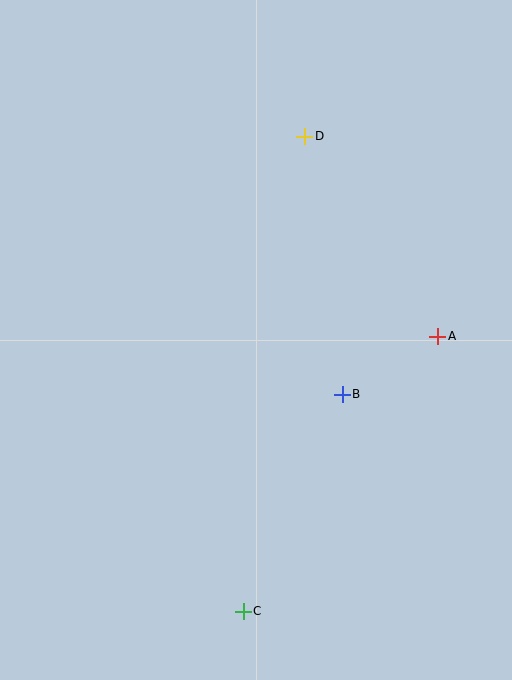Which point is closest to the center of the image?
Point B at (342, 394) is closest to the center.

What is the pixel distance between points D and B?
The distance between D and B is 261 pixels.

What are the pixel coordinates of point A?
Point A is at (438, 336).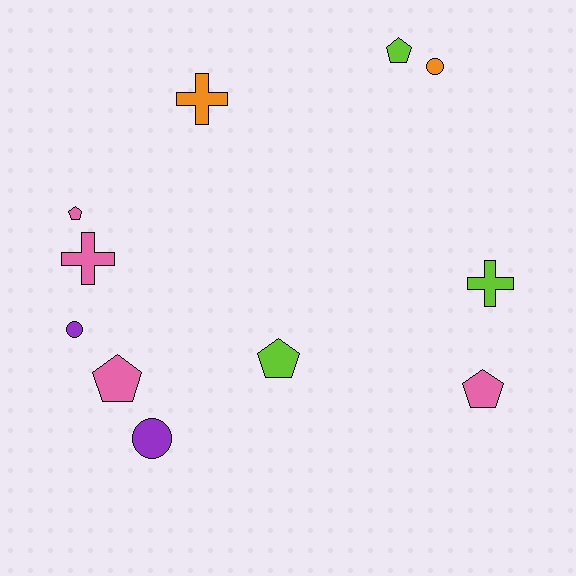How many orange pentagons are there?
There are no orange pentagons.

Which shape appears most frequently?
Pentagon, with 5 objects.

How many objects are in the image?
There are 11 objects.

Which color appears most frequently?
Pink, with 4 objects.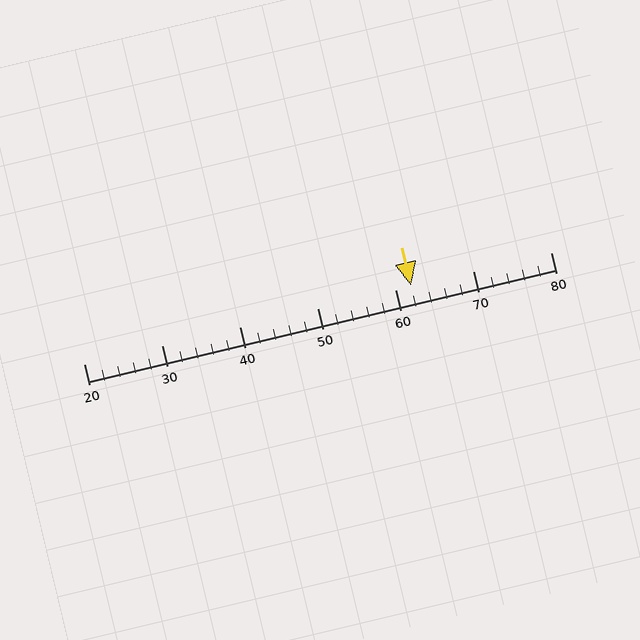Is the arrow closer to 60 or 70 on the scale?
The arrow is closer to 60.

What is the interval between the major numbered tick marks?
The major tick marks are spaced 10 units apart.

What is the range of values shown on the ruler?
The ruler shows values from 20 to 80.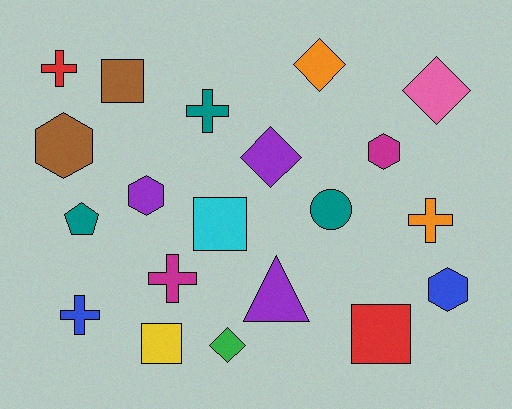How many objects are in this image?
There are 20 objects.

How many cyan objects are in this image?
There is 1 cyan object.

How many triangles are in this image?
There is 1 triangle.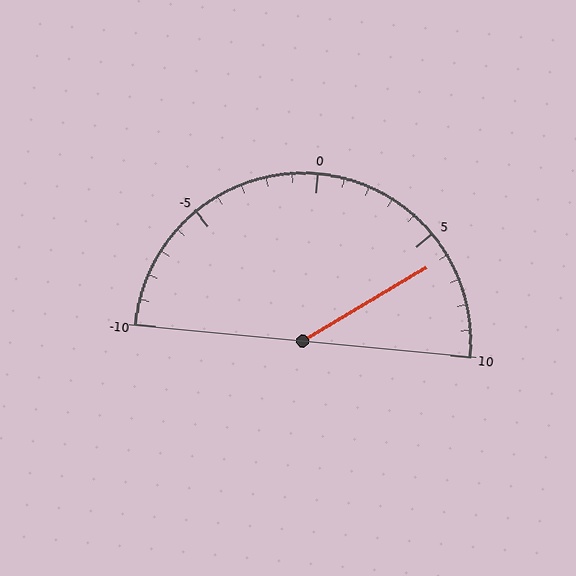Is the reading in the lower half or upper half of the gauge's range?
The reading is in the upper half of the range (-10 to 10).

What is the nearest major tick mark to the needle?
The nearest major tick mark is 5.